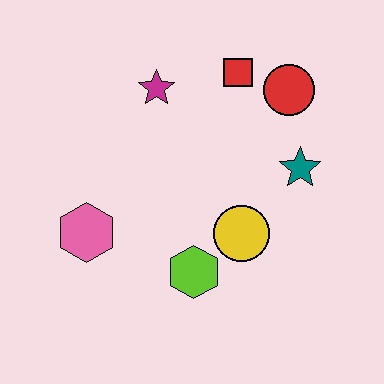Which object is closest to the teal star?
The red circle is closest to the teal star.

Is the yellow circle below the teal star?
Yes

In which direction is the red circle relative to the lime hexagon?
The red circle is above the lime hexagon.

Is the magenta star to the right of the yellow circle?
No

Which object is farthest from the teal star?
The pink hexagon is farthest from the teal star.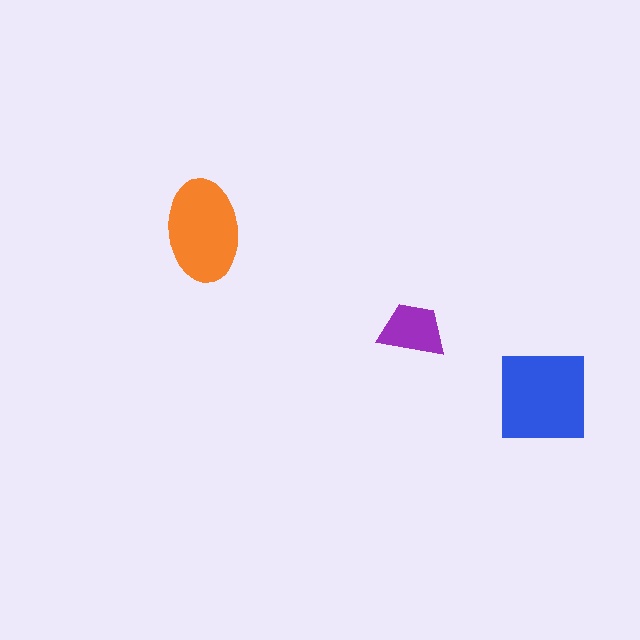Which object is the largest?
The blue square.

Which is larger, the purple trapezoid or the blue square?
The blue square.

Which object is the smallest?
The purple trapezoid.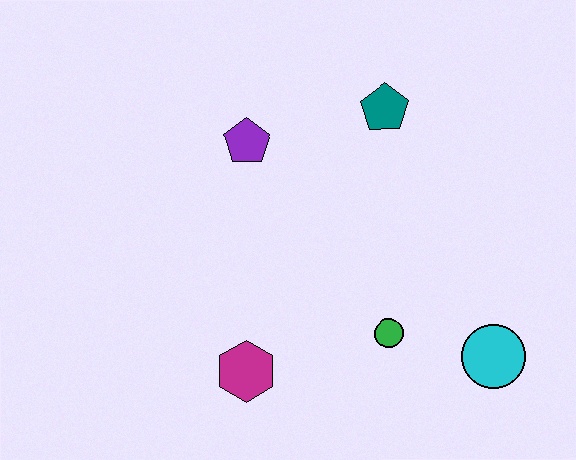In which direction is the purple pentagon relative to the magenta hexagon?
The purple pentagon is above the magenta hexagon.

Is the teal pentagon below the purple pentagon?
No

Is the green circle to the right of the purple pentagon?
Yes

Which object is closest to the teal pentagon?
The purple pentagon is closest to the teal pentagon.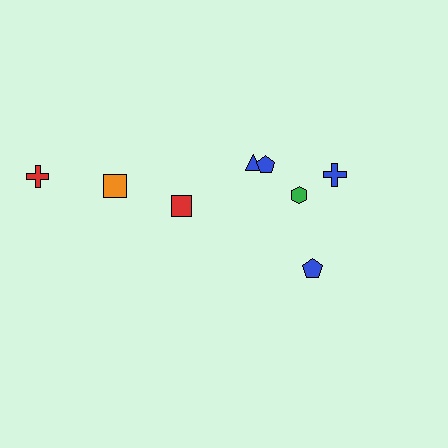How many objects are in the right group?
There are 5 objects.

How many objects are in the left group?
There are 3 objects.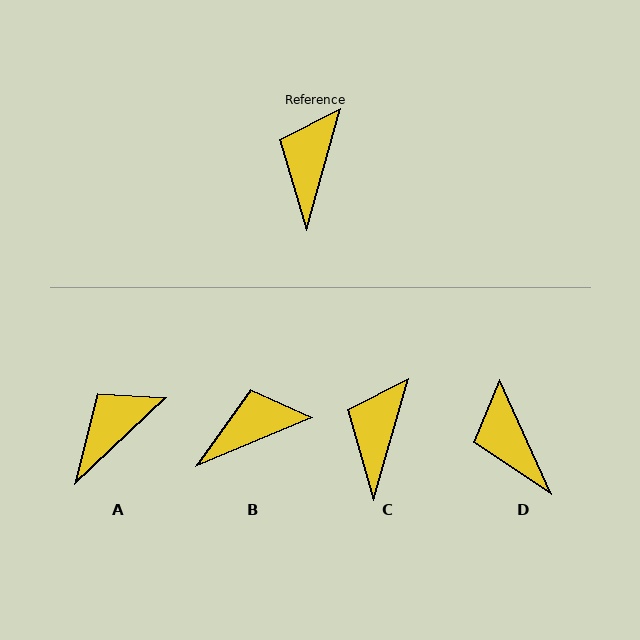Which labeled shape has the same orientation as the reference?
C.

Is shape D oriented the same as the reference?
No, it is off by about 40 degrees.